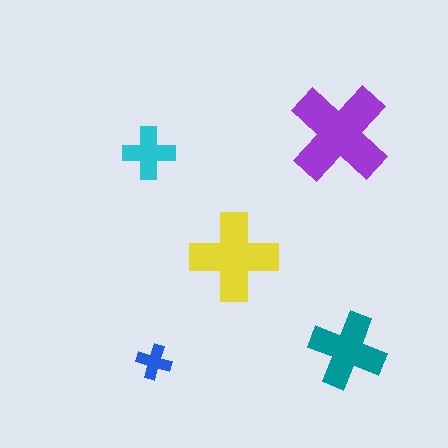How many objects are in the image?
There are 5 objects in the image.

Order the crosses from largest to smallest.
the purple one, the yellow one, the teal one, the cyan one, the blue one.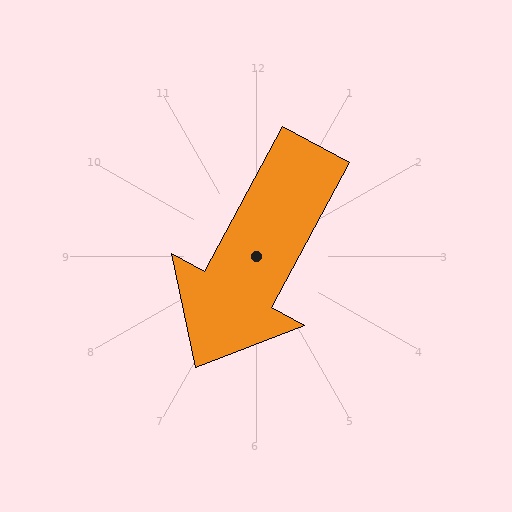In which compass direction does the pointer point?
Southwest.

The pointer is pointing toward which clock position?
Roughly 7 o'clock.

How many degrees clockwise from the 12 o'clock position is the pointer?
Approximately 208 degrees.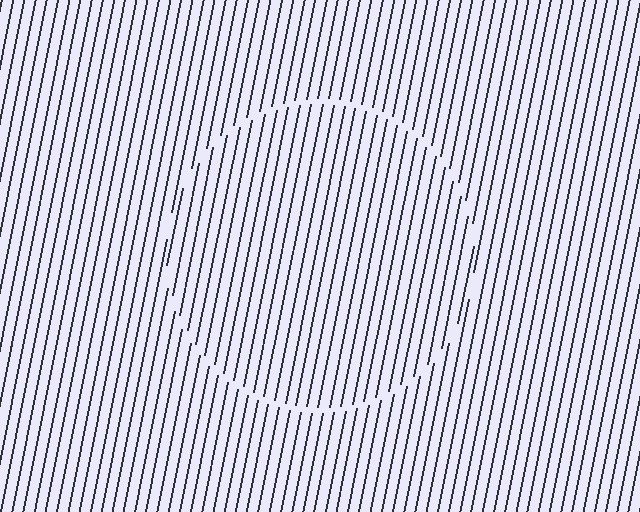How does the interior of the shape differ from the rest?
The interior of the shape contains the same grating, shifted by half a period — the contour is defined by the phase discontinuity where line-ends from the inner and outer gratings abut.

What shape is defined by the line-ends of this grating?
An illusory circle. The interior of the shape contains the same grating, shifted by half a period — the contour is defined by the phase discontinuity where line-ends from the inner and outer gratings abut.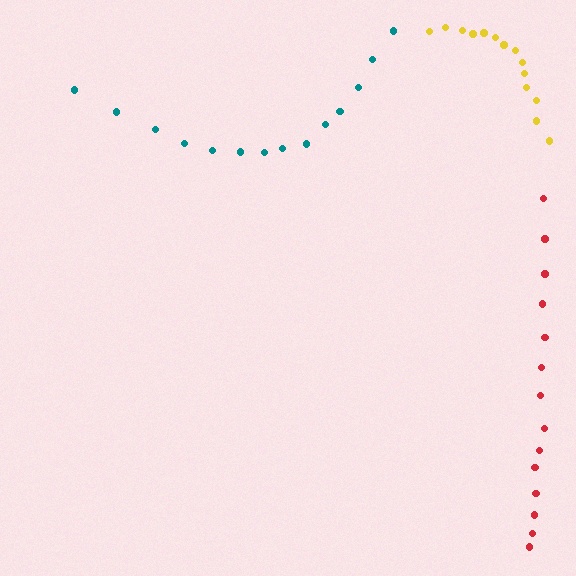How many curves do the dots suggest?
There are 3 distinct paths.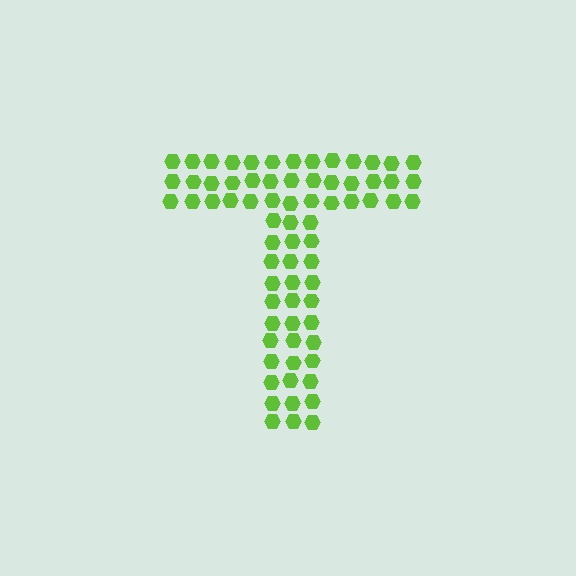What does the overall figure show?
The overall figure shows the letter T.